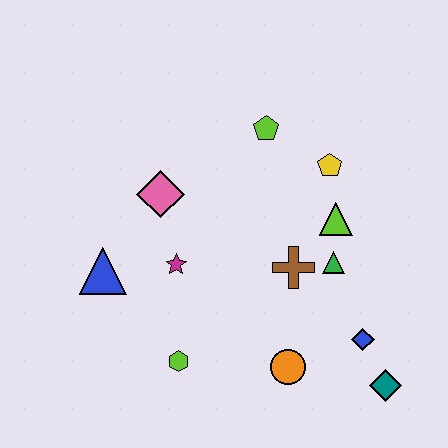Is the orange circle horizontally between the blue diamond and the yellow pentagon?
No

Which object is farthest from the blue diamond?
The blue triangle is farthest from the blue diamond.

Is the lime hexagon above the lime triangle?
No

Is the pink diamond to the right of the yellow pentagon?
No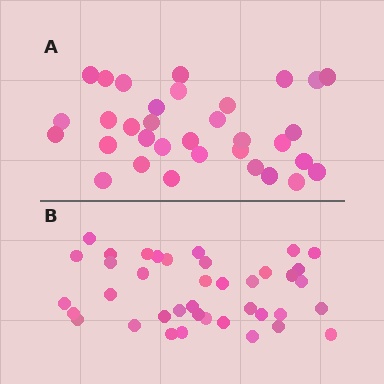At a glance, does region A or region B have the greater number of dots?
Region B (the bottom region) has more dots.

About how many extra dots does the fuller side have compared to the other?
Region B has about 6 more dots than region A.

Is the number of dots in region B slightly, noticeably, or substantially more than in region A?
Region B has only slightly more — the two regions are fairly close. The ratio is roughly 1.2 to 1.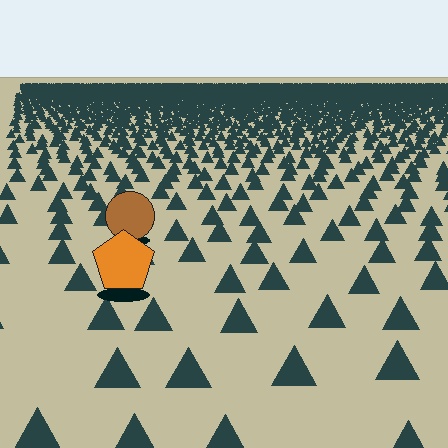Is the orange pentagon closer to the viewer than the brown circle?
Yes. The orange pentagon is closer — you can tell from the texture gradient: the ground texture is coarser near it.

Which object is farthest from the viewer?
The brown circle is farthest from the viewer. It appears smaller and the ground texture around it is denser.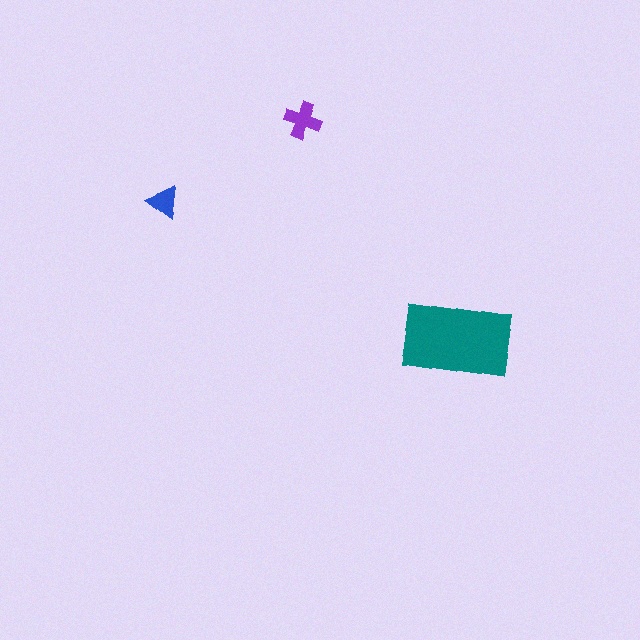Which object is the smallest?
The blue triangle.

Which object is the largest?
The teal rectangle.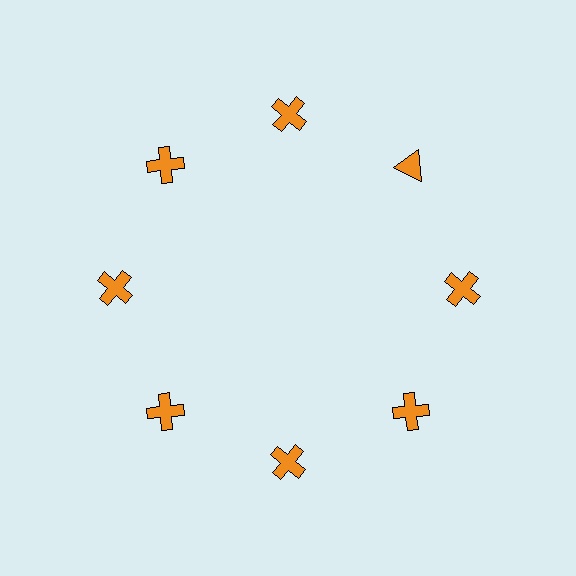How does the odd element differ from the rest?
It has a different shape: triangle instead of cross.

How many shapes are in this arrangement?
There are 8 shapes arranged in a ring pattern.